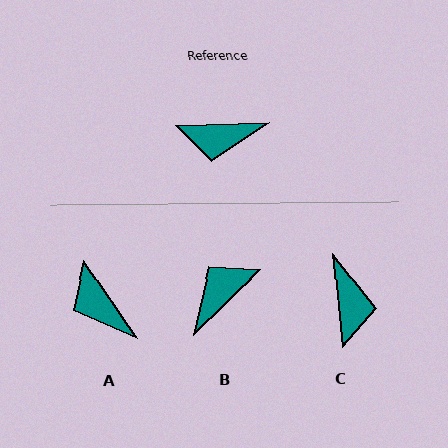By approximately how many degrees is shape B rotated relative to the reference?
Approximately 138 degrees clockwise.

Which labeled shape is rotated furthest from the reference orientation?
B, about 138 degrees away.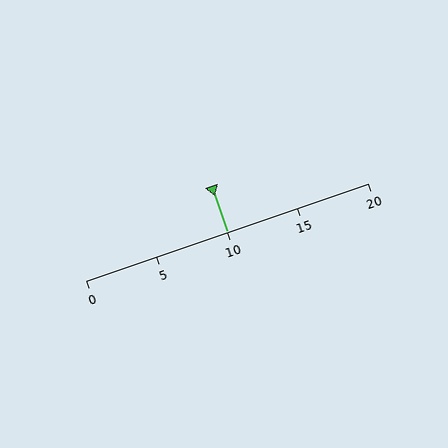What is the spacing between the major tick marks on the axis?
The major ticks are spaced 5 apart.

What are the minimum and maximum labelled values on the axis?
The axis runs from 0 to 20.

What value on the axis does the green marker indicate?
The marker indicates approximately 10.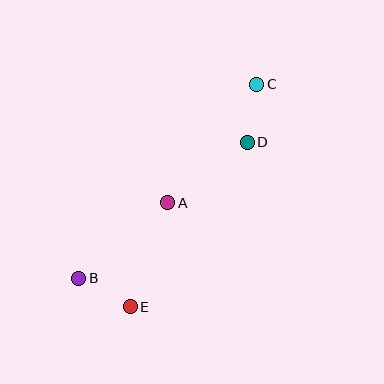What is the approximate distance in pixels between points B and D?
The distance between B and D is approximately 216 pixels.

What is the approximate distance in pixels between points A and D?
The distance between A and D is approximately 100 pixels.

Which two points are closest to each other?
Points C and D are closest to each other.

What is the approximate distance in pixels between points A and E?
The distance between A and E is approximately 110 pixels.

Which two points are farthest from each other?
Points B and C are farthest from each other.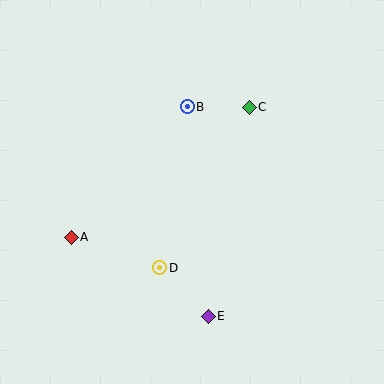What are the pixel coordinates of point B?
Point B is at (187, 107).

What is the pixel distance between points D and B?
The distance between D and B is 163 pixels.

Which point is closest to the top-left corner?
Point B is closest to the top-left corner.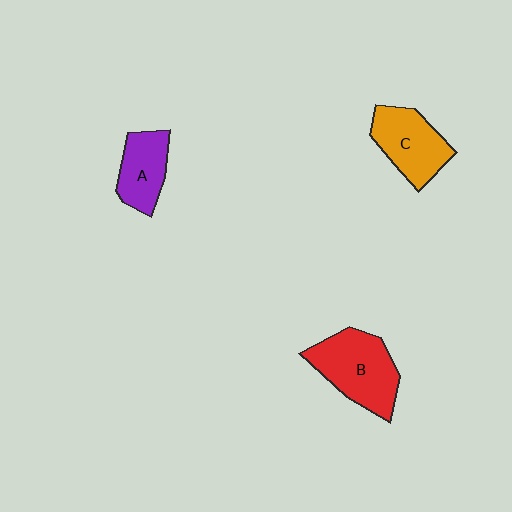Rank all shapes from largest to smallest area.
From largest to smallest: B (red), C (orange), A (purple).